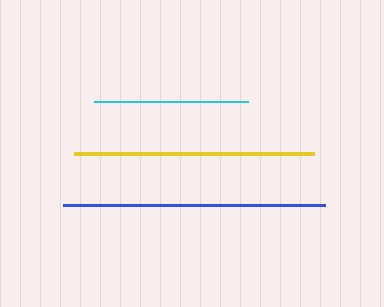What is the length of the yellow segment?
The yellow segment is approximately 240 pixels long.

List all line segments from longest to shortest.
From longest to shortest: blue, yellow, cyan.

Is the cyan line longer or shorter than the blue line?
The blue line is longer than the cyan line.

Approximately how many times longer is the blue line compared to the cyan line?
The blue line is approximately 1.7 times the length of the cyan line.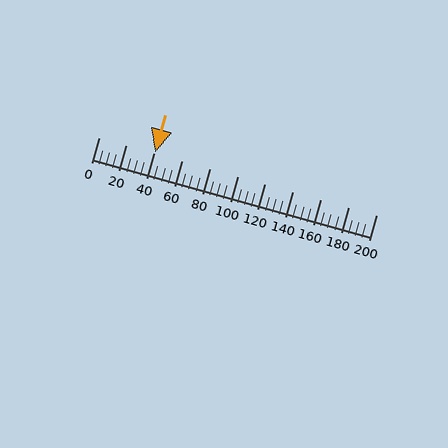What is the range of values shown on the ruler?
The ruler shows values from 0 to 200.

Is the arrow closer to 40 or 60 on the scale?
The arrow is closer to 40.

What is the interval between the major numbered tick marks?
The major tick marks are spaced 20 units apart.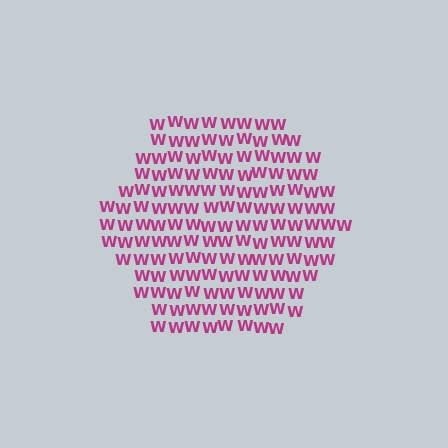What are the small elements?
The small elements are letter W's.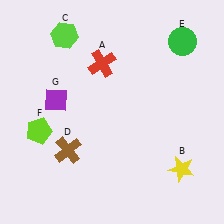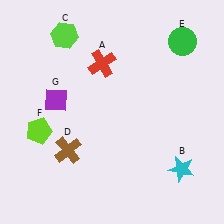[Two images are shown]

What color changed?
The star (B) changed from yellow in Image 1 to cyan in Image 2.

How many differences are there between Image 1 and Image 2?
There is 1 difference between the two images.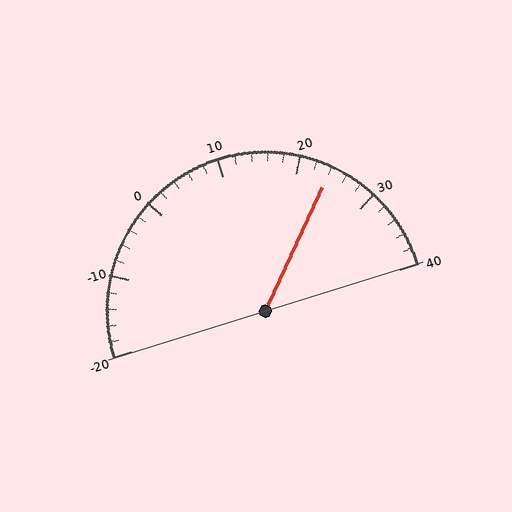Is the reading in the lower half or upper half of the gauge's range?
The reading is in the upper half of the range (-20 to 40).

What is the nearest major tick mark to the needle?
The nearest major tick mark is 20.